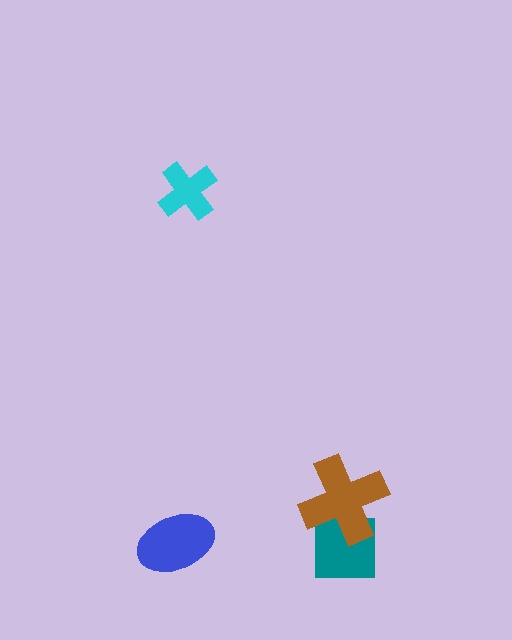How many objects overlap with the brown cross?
1 object overlaps with the brown cross.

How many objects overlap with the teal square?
1 object overlaps with the teal square.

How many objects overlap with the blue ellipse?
0 objects overlap with the blue ellipse.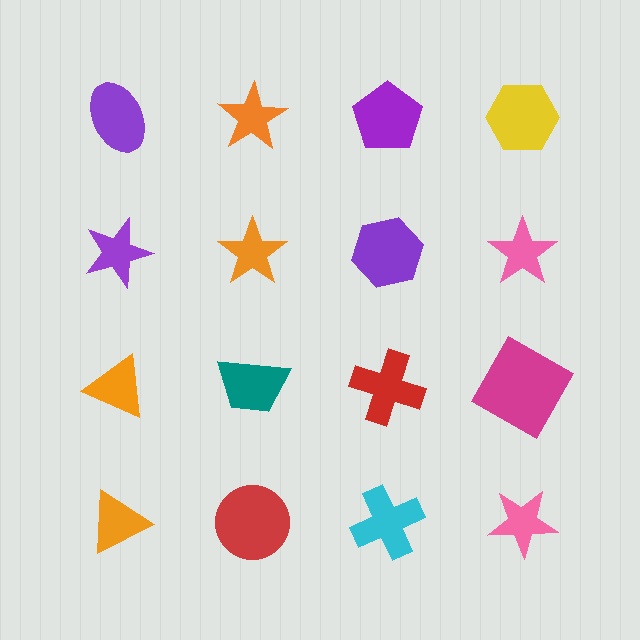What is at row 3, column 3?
A red cross.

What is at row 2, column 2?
An orange star.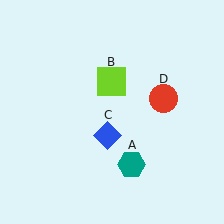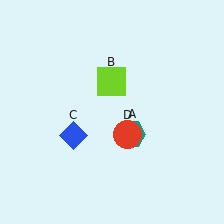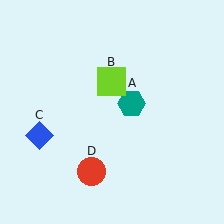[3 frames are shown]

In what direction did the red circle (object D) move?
The red circle (object D) moved down and to the left.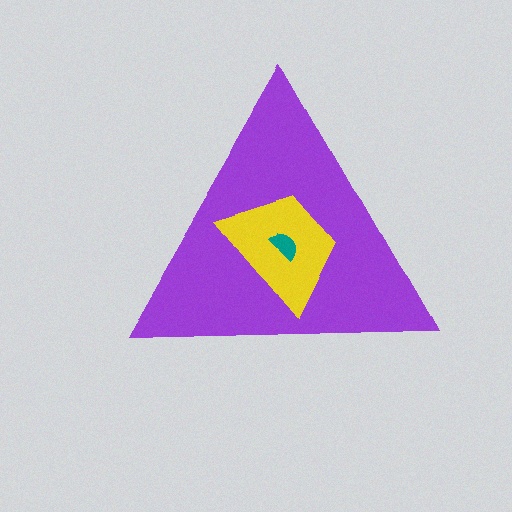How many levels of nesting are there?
3.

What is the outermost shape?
The purple triangle.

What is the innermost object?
The teal semicircle.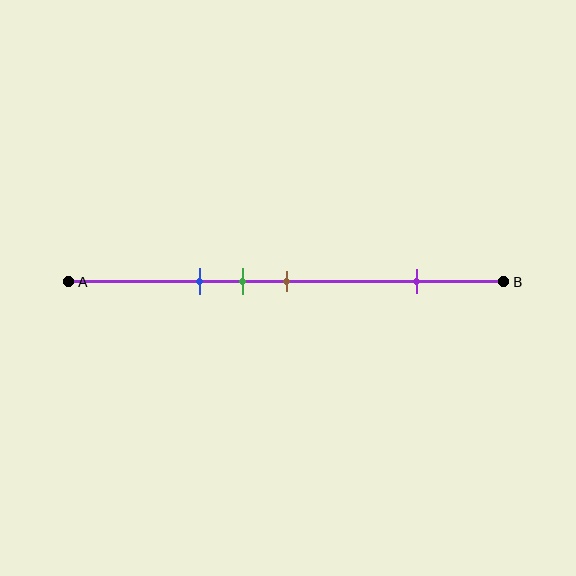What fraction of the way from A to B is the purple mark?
The purple mark is approximately 80% (0.8) of the way from A to B.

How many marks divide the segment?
There are 4 marks dividing the segment.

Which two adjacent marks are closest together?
The green and brown marks are the closest adjacent pair.